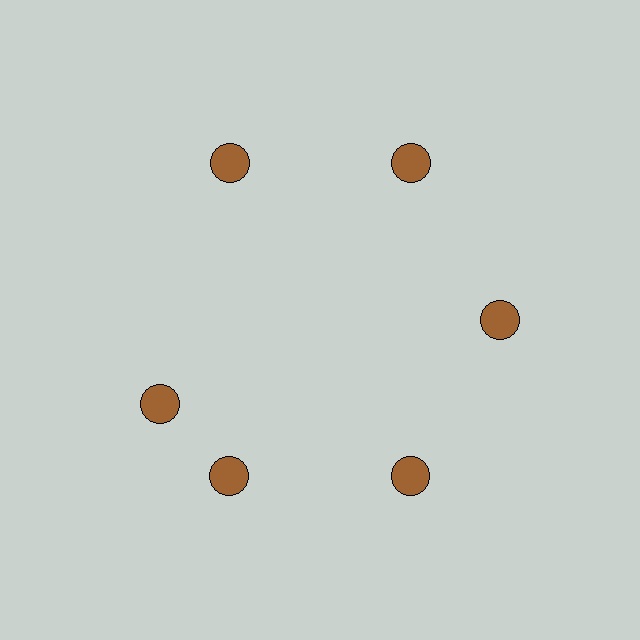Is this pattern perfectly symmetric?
No. The 6 brown circles are arranged in a ring, but one element near the 9 o'clock position is rotated out of alignment along the ring, breaking the 6-fold rotational symmetry.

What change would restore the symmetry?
The symmetry would be restored by rotating it back into even spacing with its neighbors so that all 6 circles sit at equal angles and equal distance from the center.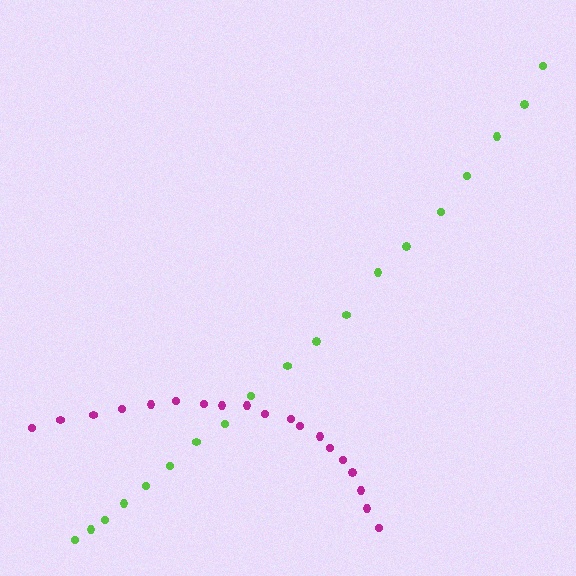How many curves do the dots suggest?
There are 2 distinct paths.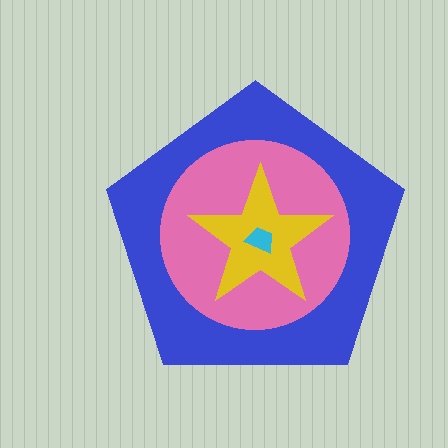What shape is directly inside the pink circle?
The yellow star.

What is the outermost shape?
The blue pentagon.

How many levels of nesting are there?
4.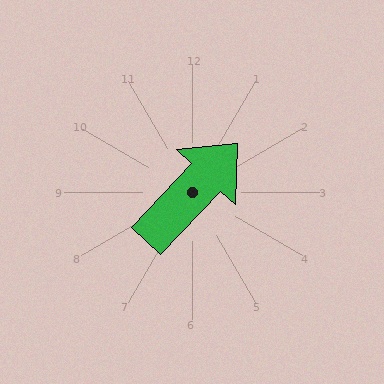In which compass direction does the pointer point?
Northeast.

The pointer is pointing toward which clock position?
Roughly 1 o'clock.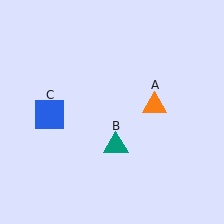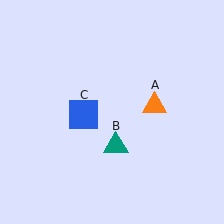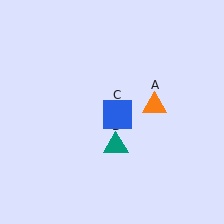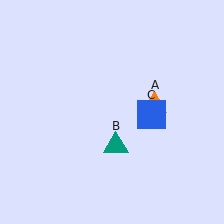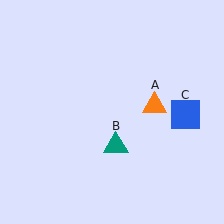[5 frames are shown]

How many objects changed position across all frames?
1 object changed position: blue square (object C).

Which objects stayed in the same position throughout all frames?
Orange triangle (object A) and teal triangle (object B) remained stationary.